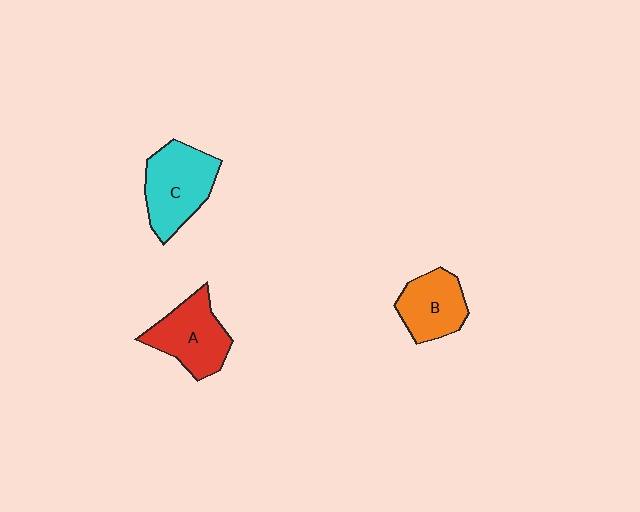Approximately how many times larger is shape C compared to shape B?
Approximately 1.3 times.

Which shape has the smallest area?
Shape B (orange).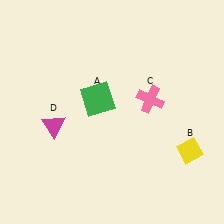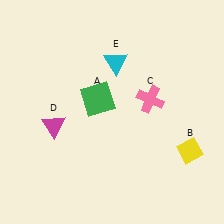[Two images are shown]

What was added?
A cyan triangle (E) was added in Image 2.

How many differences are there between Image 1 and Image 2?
There is 1 difference between the two images.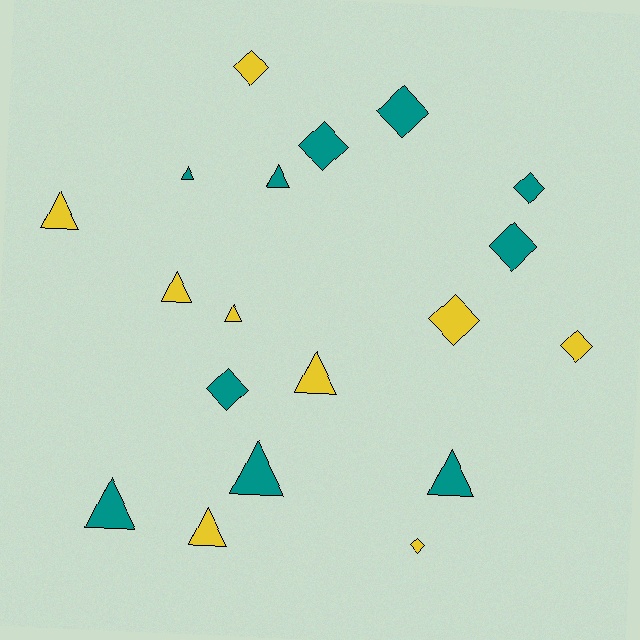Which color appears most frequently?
Teal, with 10 objects.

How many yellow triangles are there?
There are 5 yellow triangles.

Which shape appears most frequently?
Triangle, with 10 objects.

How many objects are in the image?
There are 19 objects.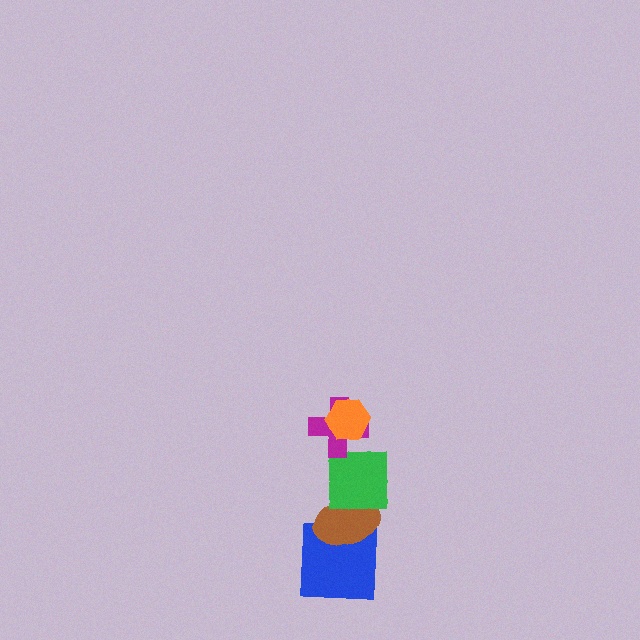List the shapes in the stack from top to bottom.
From top to bottom: the orange hexagon, the magenta cross, the green square, the brown ellipse, the blue square.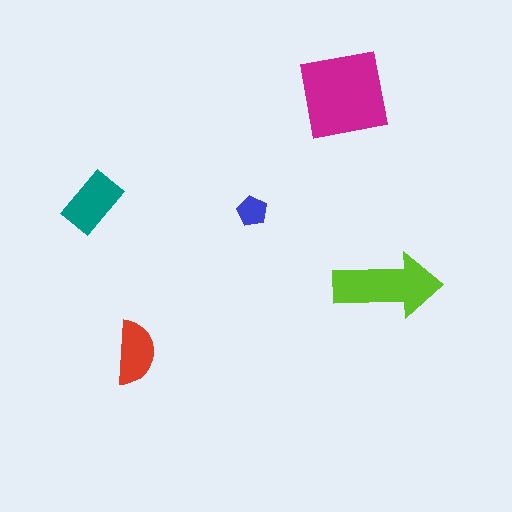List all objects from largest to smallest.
The magenta square, the lime arrow, the teal rectangle, the red semicircle, the blue pentagon.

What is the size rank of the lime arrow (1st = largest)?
2nd.